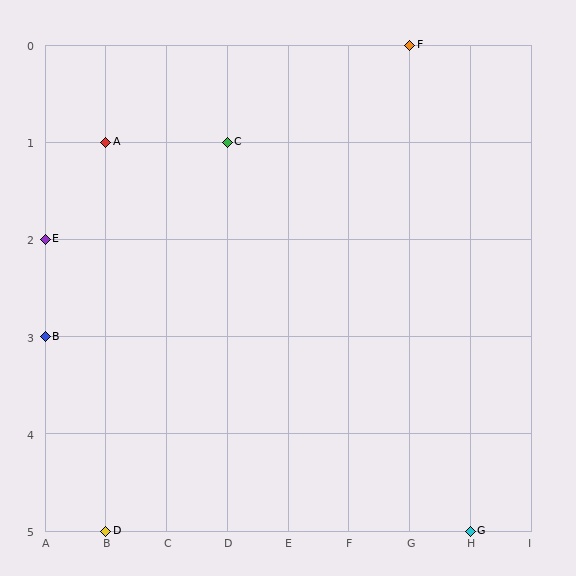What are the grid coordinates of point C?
Point C is at grid coordinates (D, 1).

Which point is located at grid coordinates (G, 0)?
Point F is at (G, 0).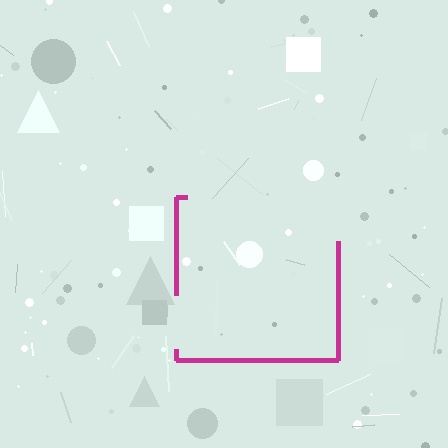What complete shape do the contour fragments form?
The contour fragments form a square.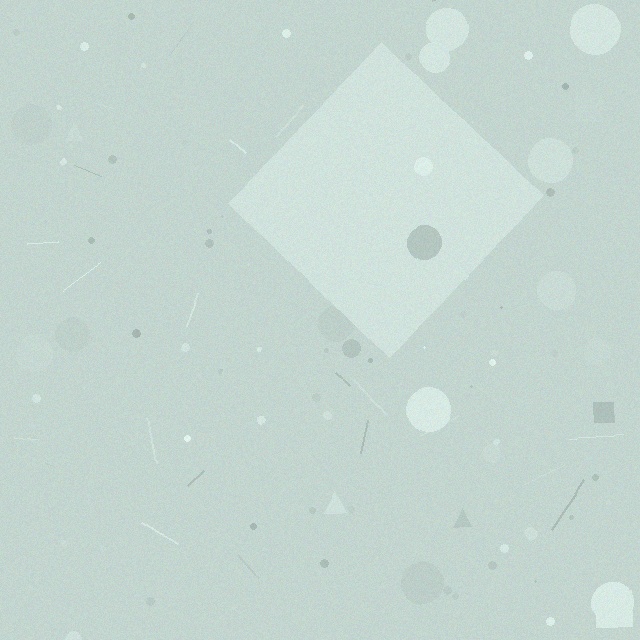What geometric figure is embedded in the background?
A diamond is embedded in the background.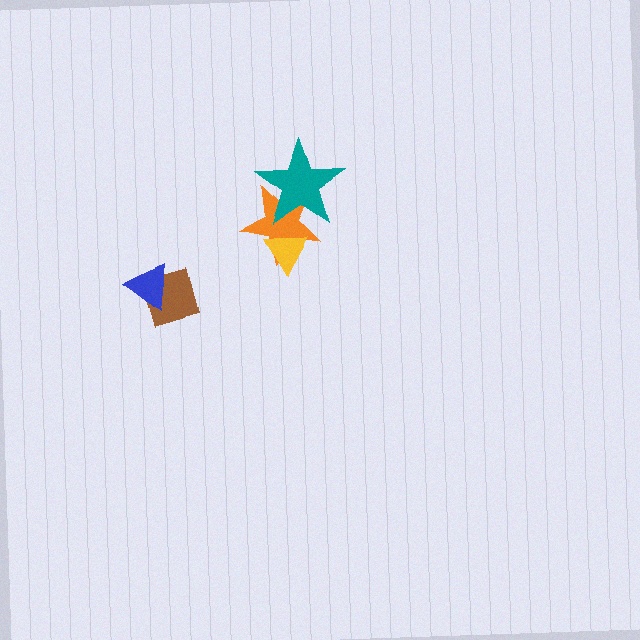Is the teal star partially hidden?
No, no other shape covers it.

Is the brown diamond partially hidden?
Yes, it is partially covered by another shape.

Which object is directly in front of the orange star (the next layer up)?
The yellow triangle is directly in front of the orange star.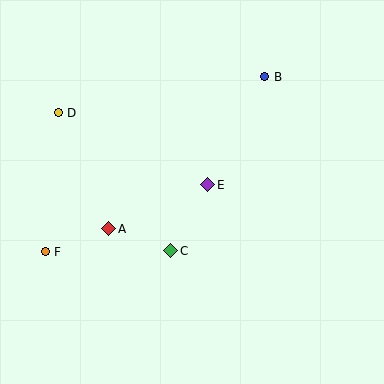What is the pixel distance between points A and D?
The distance between A and D is 126 pixels.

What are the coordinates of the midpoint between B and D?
The midpoint between B and D is at (162, 95).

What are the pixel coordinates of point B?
Point B is at (265, 77).